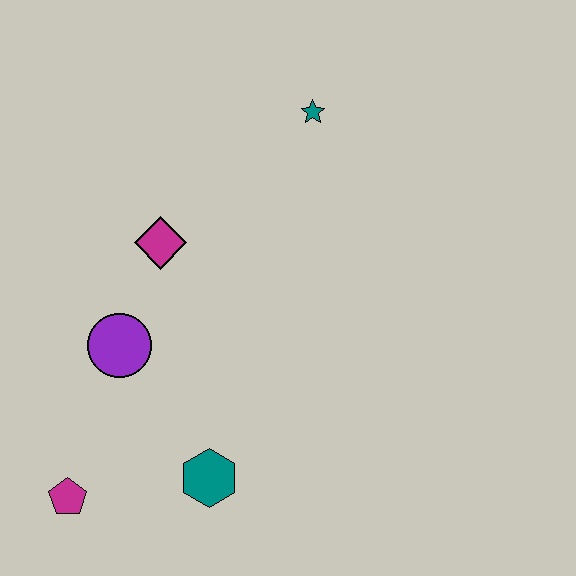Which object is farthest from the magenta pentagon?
The teal star is farthest from the magenta pentagon.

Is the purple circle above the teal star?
No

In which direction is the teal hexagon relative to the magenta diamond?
The teal hexagon is below the magenta diamond.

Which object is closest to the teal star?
The magenta diamond is closest to the teal star.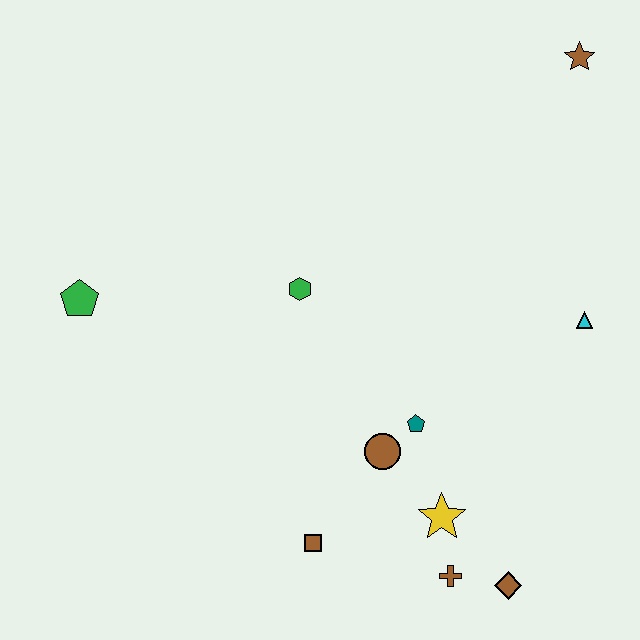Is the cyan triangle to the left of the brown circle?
No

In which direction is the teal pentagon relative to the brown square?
The teal pentagon is above the brown square.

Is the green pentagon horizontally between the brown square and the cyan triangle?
No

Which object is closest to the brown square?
The brown circle is closest to the brown square.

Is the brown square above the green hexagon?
No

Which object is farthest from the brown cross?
The brown star is farthest from the brown cross.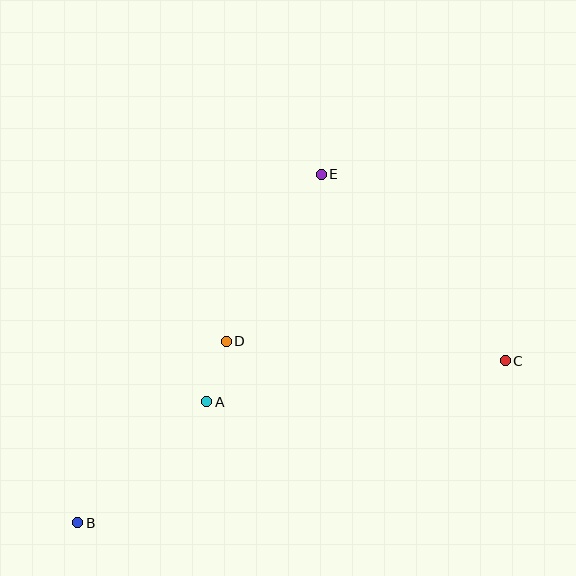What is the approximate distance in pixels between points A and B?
The distance between A and B is approximately 177 pixels.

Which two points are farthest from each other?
Points B and C are farthest from each other.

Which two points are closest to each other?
Points A and D are closest to each other.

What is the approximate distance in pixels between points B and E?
The distance between B and E is approximately 425 pixels.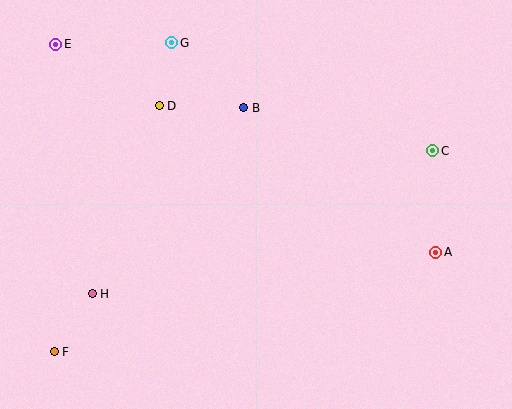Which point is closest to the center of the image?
Point B at (244, 108) is closest to the center.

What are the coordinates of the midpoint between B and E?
The midpoint between B and E is at (150, 76).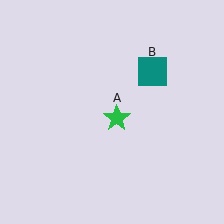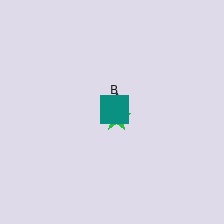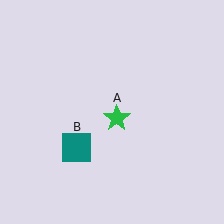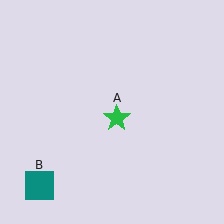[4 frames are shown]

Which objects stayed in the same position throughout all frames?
Green star (object A) remained stationary.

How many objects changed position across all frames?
1 object changed position: teal square (object B).